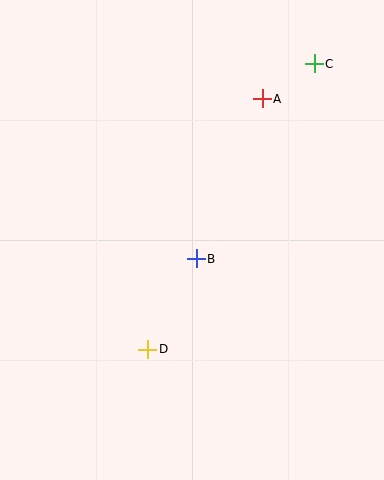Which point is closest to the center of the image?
Point B at (196, 259) is closest to the center.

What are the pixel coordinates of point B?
Point B is at (196, 259).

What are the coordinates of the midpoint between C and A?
The midpoint between C and A is at (288, 81).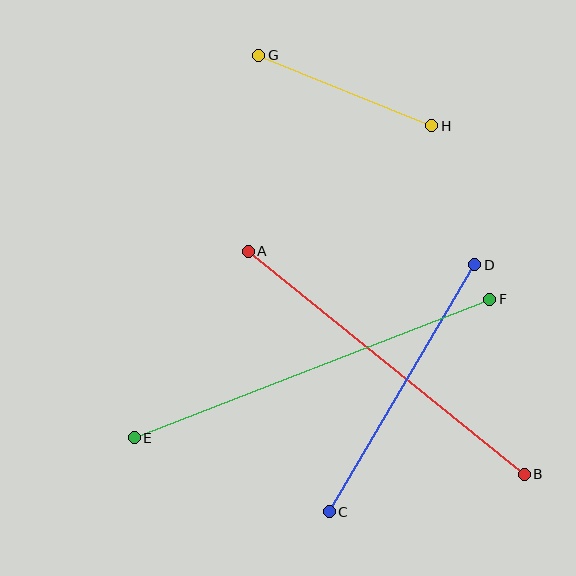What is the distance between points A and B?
The distance is approximately 355 pixels.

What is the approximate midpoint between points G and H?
The midpoint is at approximately (345, 91) pixels.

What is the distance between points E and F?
The distance is approximately 381 pixels.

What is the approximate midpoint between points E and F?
The midpoint is at approximately (312, 369) pixels.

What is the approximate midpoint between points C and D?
The midpoint is at approximately (402, 388) pixels.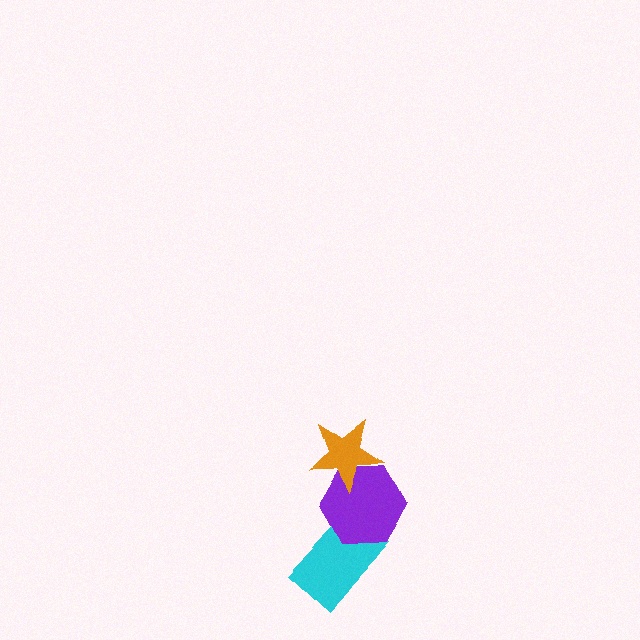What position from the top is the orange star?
The orange star is 1st from the top.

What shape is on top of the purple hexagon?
The orange star is on top of the purple hexagon.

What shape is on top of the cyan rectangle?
The purple hexagon is on top of the cyan rectangle.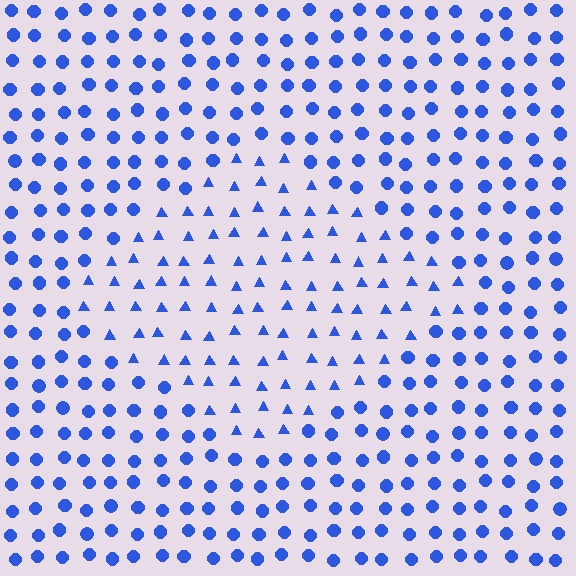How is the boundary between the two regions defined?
The boundary is defined by a change in element shape: triangles inside vs. circles outside. All elements share the same color and spacing.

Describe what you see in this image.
The image is filled with small blue elements arranged in a uniform grid. A diamond-shaped region contains triangles, while the surrounding area contains circles. The boundary is defined purely by the change in element shape.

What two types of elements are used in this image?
The image uses triangles inside the diamond region and circles outside it.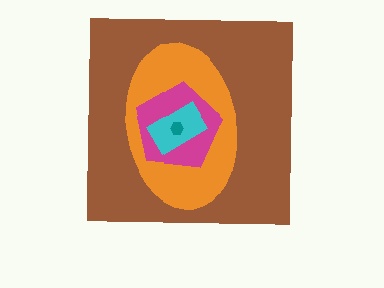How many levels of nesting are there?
5.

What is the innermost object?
The teal hexagon.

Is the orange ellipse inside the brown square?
Yes.